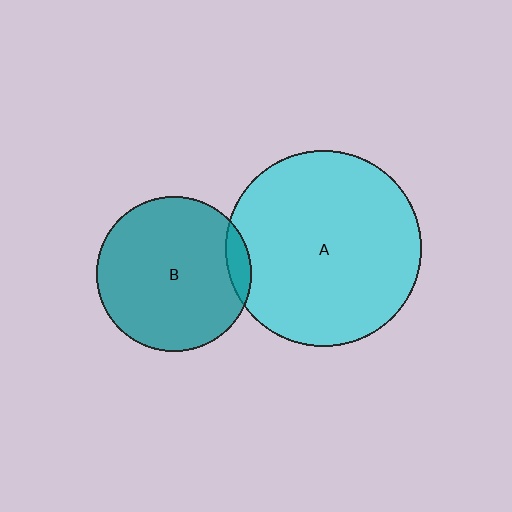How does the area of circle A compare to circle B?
Approximately 1.6 times.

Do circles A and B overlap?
Yes.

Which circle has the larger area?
Circle A (cyan).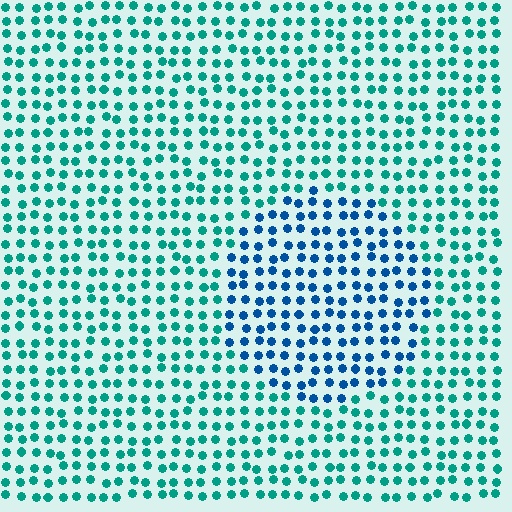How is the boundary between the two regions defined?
The boundary is defined purely by a slight shift in hue (about 39 degrees). Spacing, size, and orientation are identical on both sides.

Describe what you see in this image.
The image is filled with small teal elements in a uniform arrangement. A circle-shaped region is visible where the elements are tinted to a slightly different hue, forming a subtle color boundary.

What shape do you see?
I see a circle.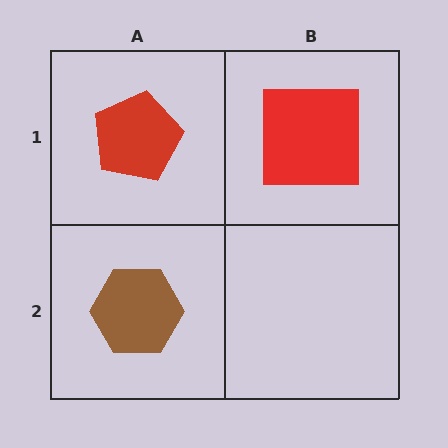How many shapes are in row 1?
2 shapes.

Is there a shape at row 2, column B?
No, that cell is empty.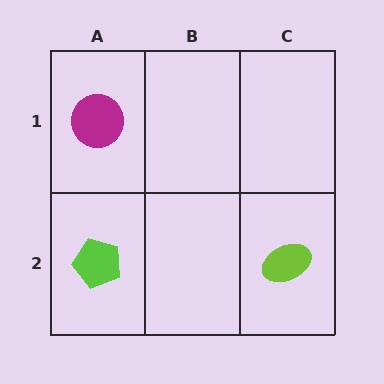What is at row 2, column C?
A lime ellipse.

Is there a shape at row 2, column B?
No, that cell is empty.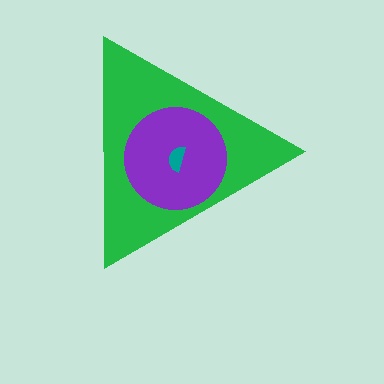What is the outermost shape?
The green triangle.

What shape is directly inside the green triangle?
The purple circle.